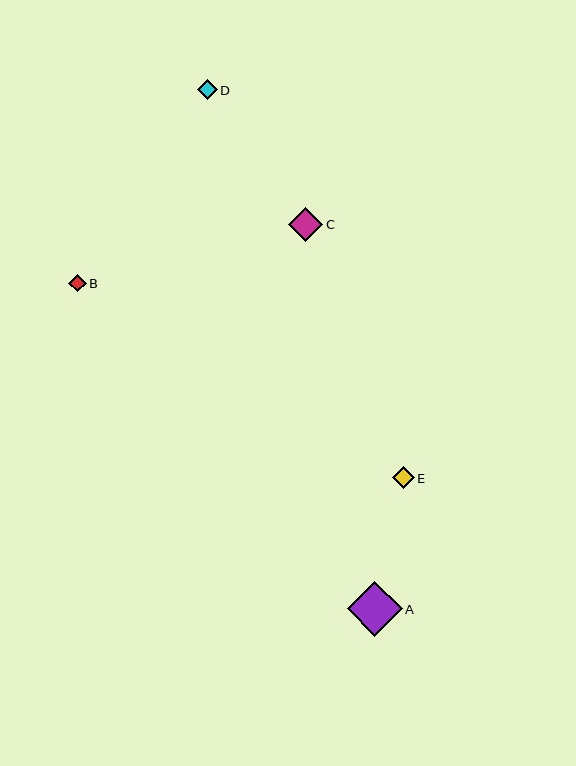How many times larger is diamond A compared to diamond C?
Diamond A is approximately 1.6 times the size of diamond C.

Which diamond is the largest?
Diamond A is the largest with a size of approximately 55 pixels.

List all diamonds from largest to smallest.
From largest to smallest: A, C, E, D, B.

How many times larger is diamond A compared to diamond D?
Diamond A is approximately 2.8 times the size of diamond D.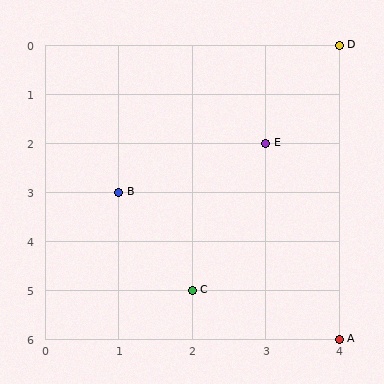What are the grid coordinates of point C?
Point C is at grid coordinates (2, 5).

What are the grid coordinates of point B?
Point B is at grid coordinates (1, 3).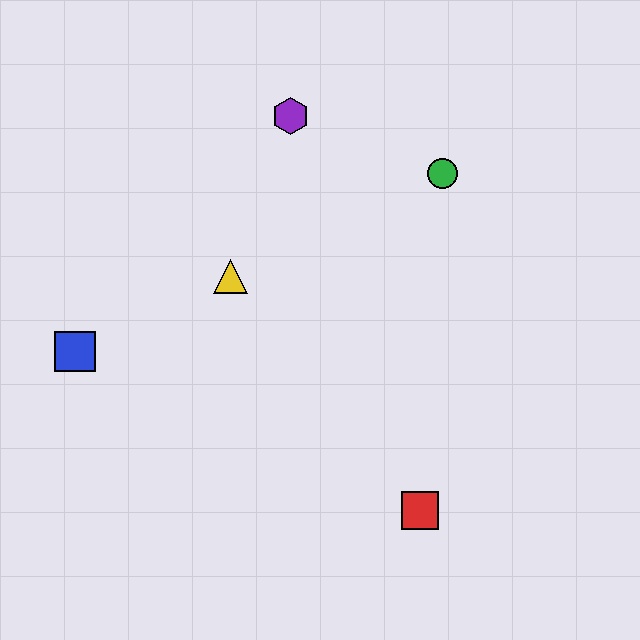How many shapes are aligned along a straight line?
3 shapes (the blue square, the green circle, the yellow triangle) are aligned along a straight line.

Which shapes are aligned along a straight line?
The blue square, the green circle, the yellow triangle are aligned along a straight line.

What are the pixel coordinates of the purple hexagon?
The purple hexagon is at (291, 116).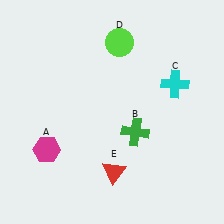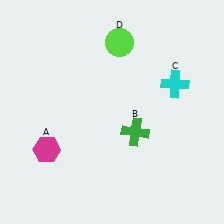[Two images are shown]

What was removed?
The red triangle (E) was removed in Image 2.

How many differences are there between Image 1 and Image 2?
There is 1 difference between the two images.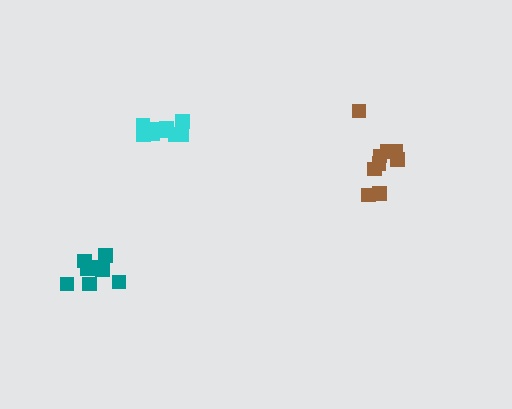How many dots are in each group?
Group 1: 10 dots, Group 2: 8 dots, Group 3: 9 dots (27 total).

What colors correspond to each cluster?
The clusters are colored: cyan, teal, brown.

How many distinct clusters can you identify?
There are 3 distinct clusters.